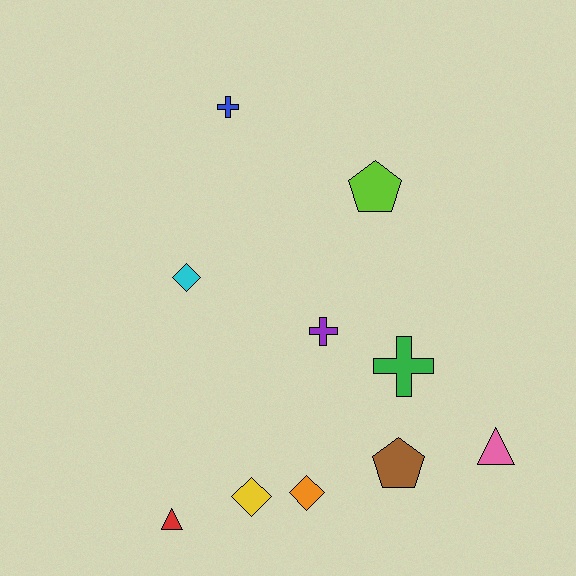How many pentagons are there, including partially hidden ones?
There are 2 pentagons.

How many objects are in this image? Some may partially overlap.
There are 10 objects.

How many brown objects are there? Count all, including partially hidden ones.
There is 1 brown object.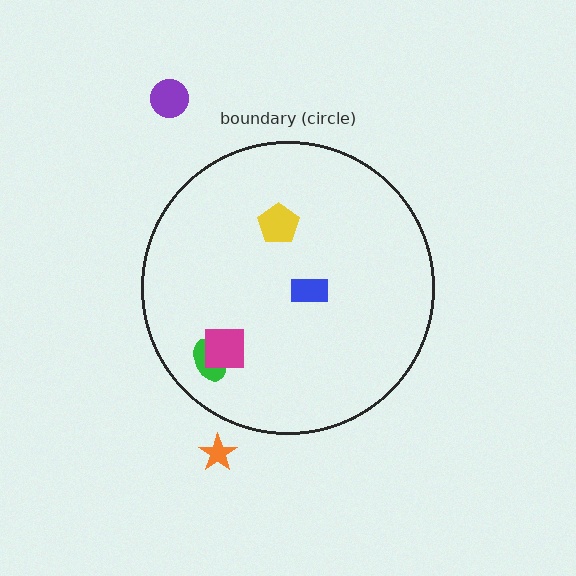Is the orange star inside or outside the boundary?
Outside.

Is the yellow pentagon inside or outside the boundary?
Inside.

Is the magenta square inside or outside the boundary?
Inside.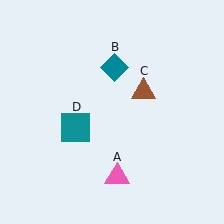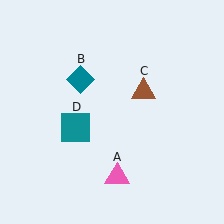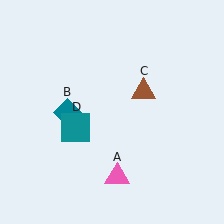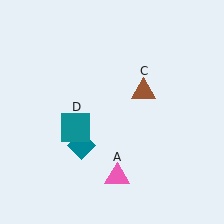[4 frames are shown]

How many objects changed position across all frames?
1 object changed position: teal diamond (object B).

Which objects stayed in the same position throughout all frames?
Pink triangle (object A) and brown triangle (object C) and teal square (object D) remained stationary.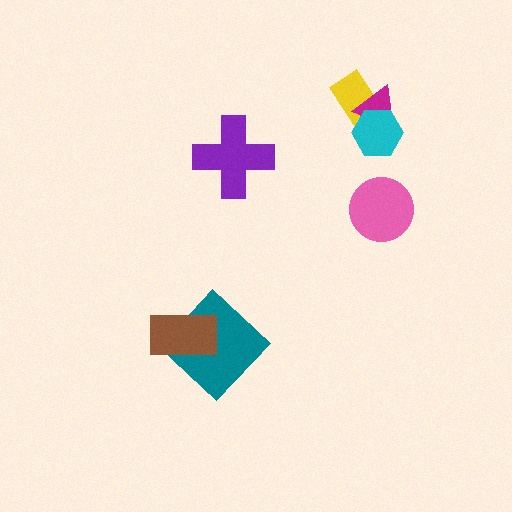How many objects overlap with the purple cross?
0 objects overlap with the purple cross.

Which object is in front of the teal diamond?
The brown rectangle is in front of the teal diamond.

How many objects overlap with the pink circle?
0 objects overlap with the pink circle.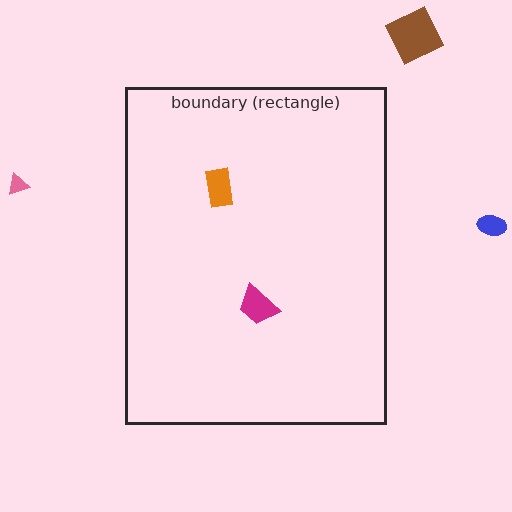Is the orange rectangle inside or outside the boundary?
Inside.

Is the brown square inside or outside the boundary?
Outside.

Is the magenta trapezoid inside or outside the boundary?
Inside.